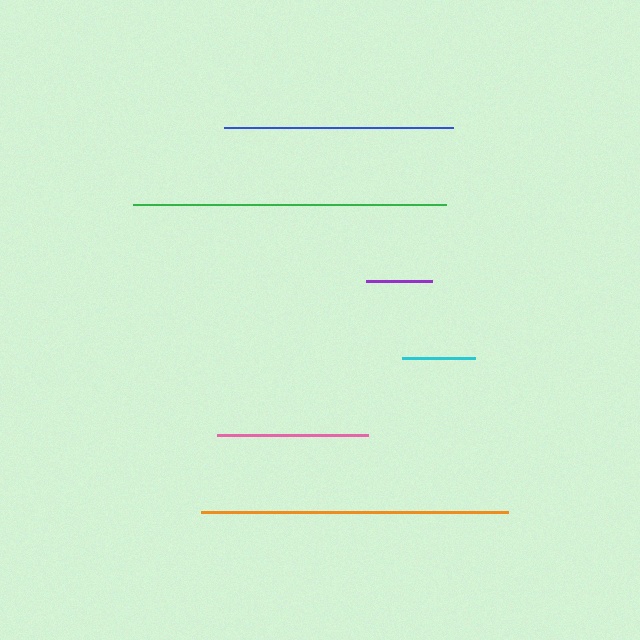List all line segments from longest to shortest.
From longest to shortest: green, orange, blue, pink, cyan, purple.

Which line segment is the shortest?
The purple line is the shortest at approximately 65 pixels.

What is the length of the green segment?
The green segment is approximately 312 pixels long.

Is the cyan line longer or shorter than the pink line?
The pink line is longer than the cyan line.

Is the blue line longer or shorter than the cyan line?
The blue line is longer than the cyan line.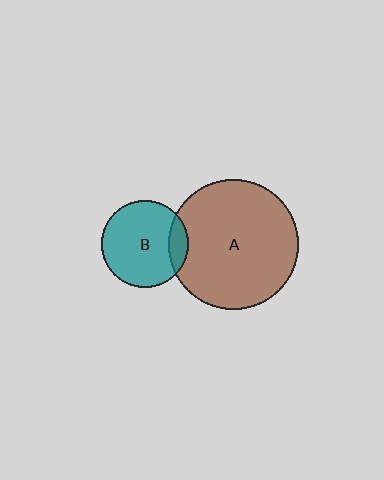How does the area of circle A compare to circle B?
Approximately 2.2 times.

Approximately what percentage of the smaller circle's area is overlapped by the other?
Approximately 15%.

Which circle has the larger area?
Circle A (brown).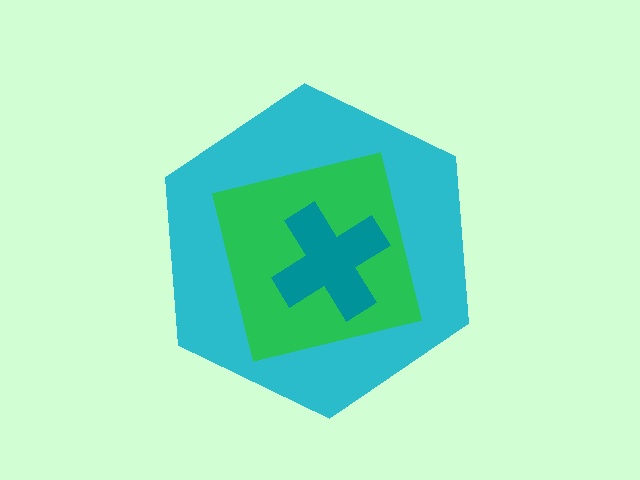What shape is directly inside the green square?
The teal cross.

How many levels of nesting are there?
3.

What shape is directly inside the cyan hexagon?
The green square.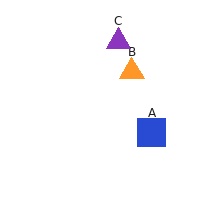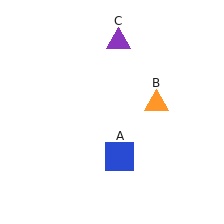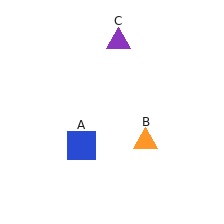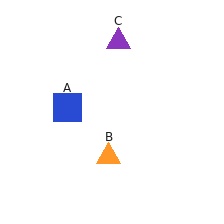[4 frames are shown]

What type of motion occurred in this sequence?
The blue square (object A), orange triangle (object B) rotated clockwise around the center of the scene.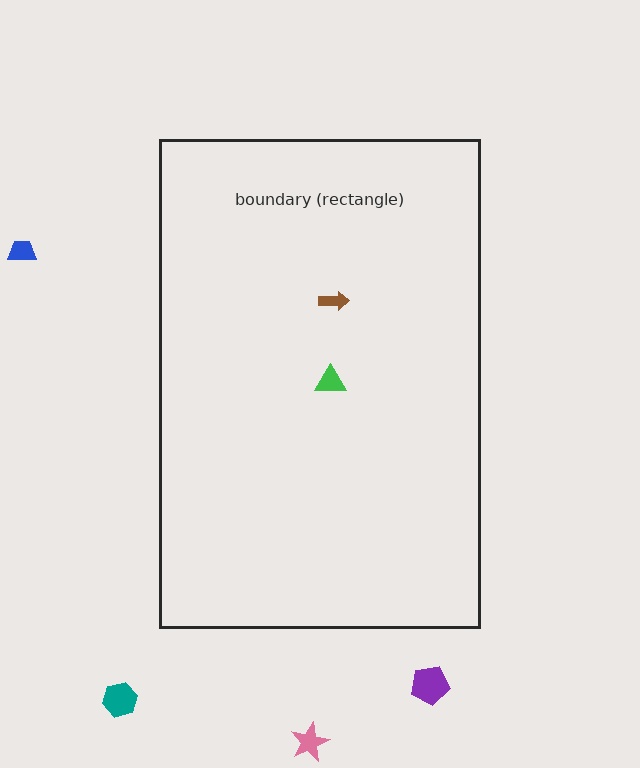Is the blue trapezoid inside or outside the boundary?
Outside.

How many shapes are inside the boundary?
2 inside, 4 outside.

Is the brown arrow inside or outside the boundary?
Inside.